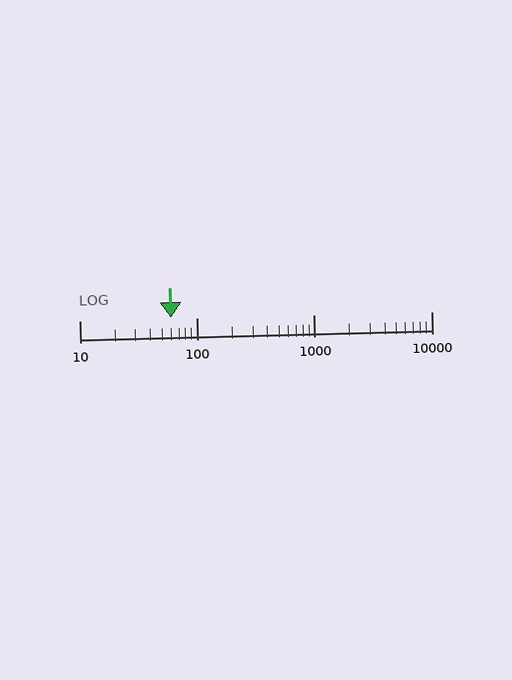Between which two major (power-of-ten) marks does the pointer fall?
The pointer is between 10 and 100.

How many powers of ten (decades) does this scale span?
The scale spans 3 decades, from 10 to 10000.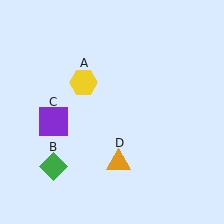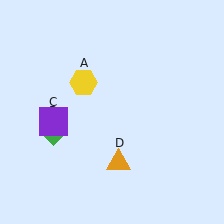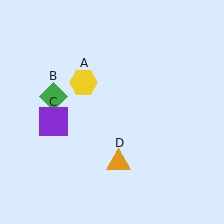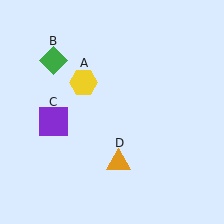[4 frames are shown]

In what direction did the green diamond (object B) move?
The green diamond (object B) moved up.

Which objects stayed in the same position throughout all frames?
Yellow hexagon (object A) and purple square (object C) and orange triangle (object D) remained stationary.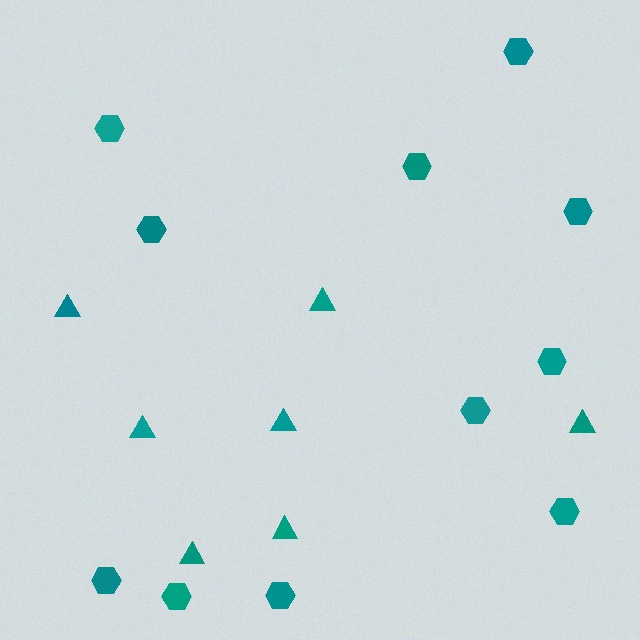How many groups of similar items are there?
There are 2 groups: one group of hexagons (11) and one group of triangles (7).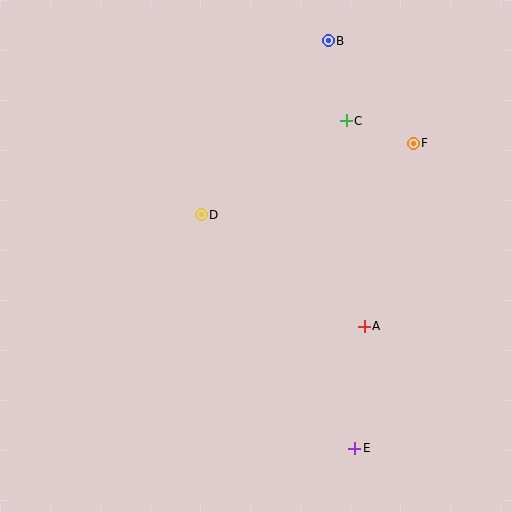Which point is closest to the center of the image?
Point D at (201, 215) is closest to the center.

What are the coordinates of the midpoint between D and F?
The midpoint between D and F is at (307, 179).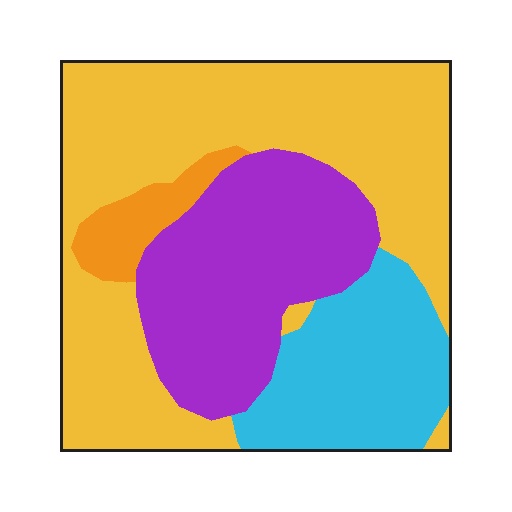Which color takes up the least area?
Orange, at roughly 5%.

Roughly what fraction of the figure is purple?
Purple covers about 25% of the figure.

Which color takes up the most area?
Yellow, at roughly 50%.